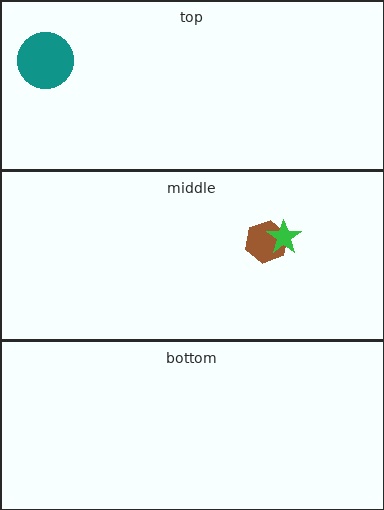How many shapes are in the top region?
1.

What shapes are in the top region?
The teal circle.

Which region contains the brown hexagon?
The middle region.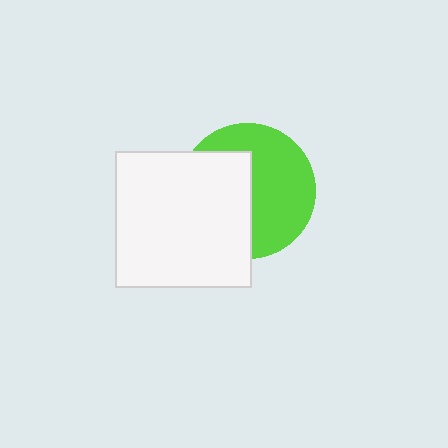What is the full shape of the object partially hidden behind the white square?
The partially hidden object is a lime circle.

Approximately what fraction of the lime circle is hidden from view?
Roughly 45% of the lime circle is hidden behind the white square.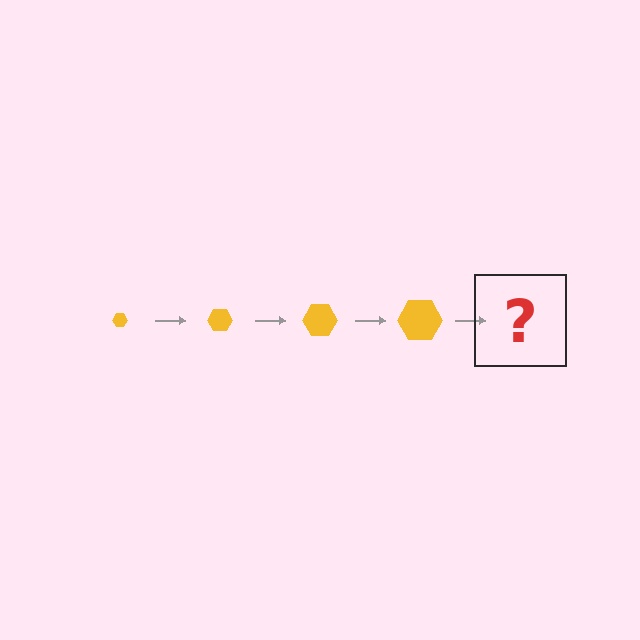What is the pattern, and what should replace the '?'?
The pattern is that the hexagon gets progressively larger each step. The '?' should be a yellow hexagon, larger than the previous one.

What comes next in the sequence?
The next element should be a yellow hexagon, larger than the previous one.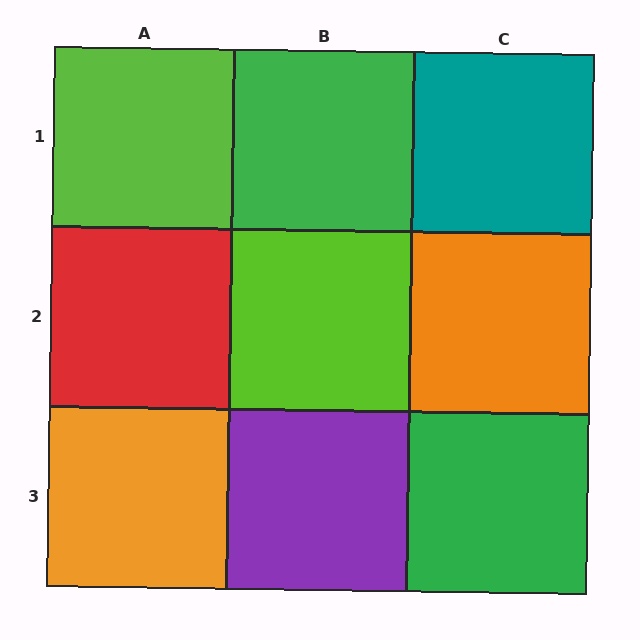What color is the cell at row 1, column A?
Lime.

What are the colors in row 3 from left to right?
Orange, purple, green.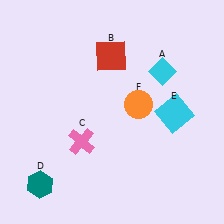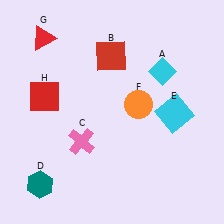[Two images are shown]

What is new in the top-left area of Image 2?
A red square (H) was added in the top-left area of Image 2.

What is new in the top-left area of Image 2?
A red triangle (G) was added in the top-left area of Image 2.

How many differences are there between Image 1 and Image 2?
There are 2 differences between the two images.